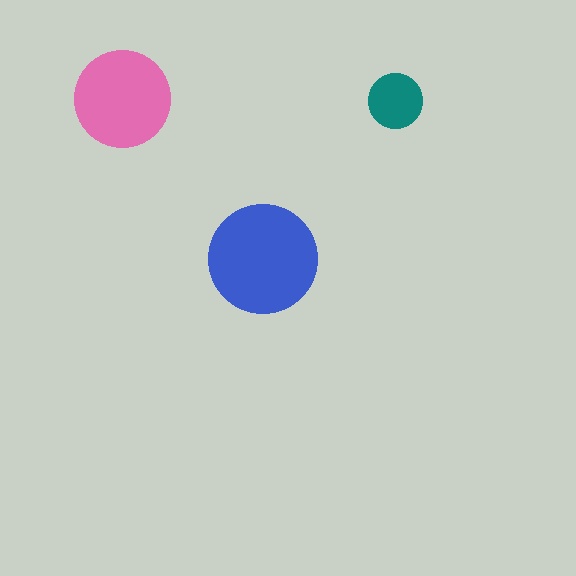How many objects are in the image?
There are 3 objects in the image.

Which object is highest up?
The pink circle is topmost.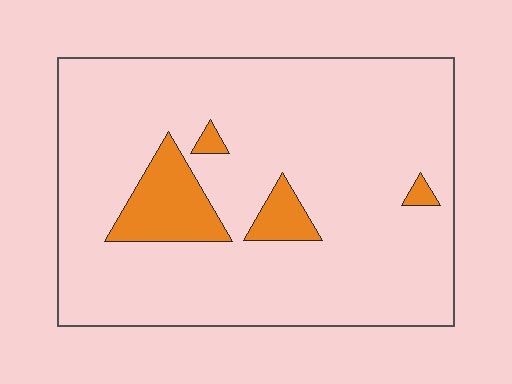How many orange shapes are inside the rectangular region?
4.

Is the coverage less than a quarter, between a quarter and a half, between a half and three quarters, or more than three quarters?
Less than a quarter.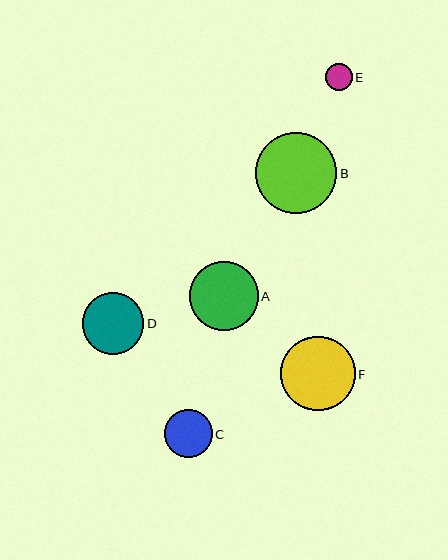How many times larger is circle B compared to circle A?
Circle B is approximately 1.2 times the size of circle A.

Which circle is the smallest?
Circle E is the smallest with a size of approximately 27 pixels.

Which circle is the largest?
Circle B is the largest with a size of approximately 81 pixels.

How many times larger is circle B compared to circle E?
Circle B is approximately 3.0 times the size of circle E.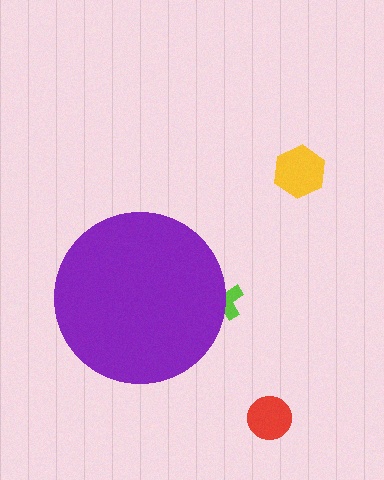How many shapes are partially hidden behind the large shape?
1 shape is partially hidden.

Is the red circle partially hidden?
No, the red circle is fully visible.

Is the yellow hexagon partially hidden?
No, the yellow hexagon is fully visible.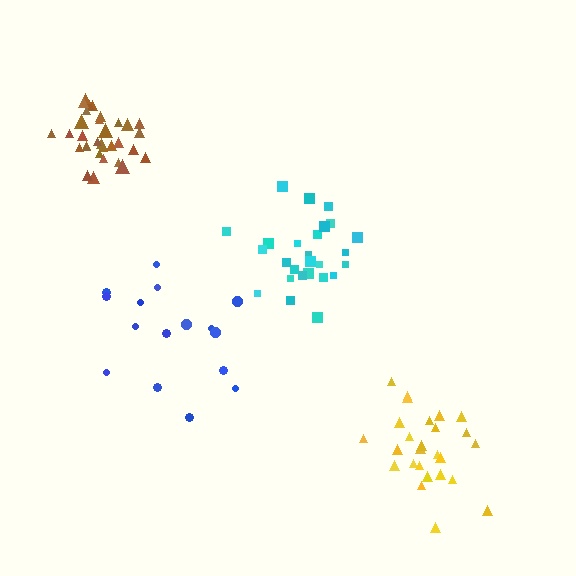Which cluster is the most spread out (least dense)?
Blue.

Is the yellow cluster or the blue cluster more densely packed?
Yellow.